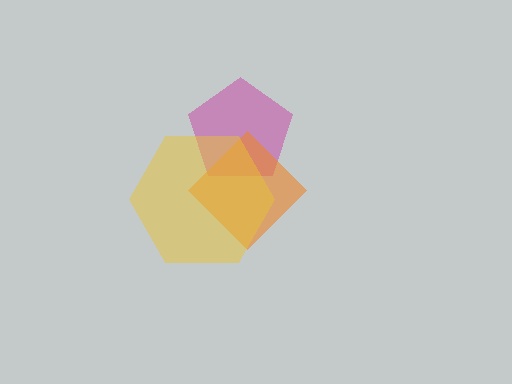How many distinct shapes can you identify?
There are 3 distinct shapes: a magenta pentagon, an orange diamond, a yellow hexagon.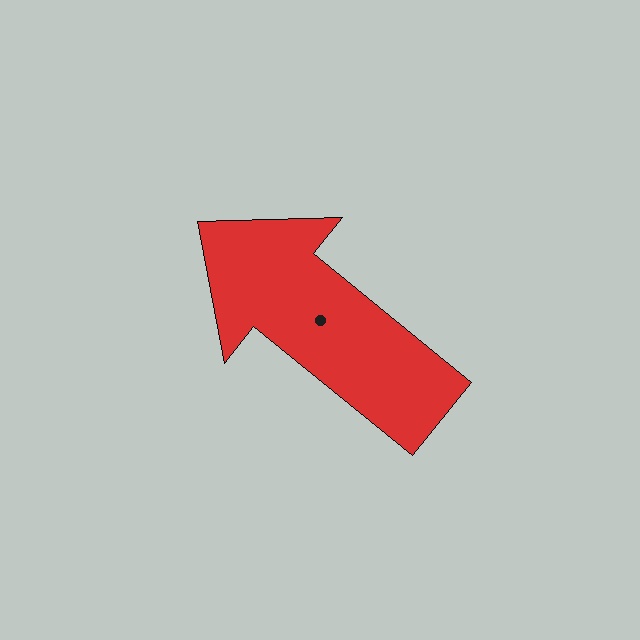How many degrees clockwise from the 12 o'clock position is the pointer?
Approximately 309 degrees.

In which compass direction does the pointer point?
Northwest.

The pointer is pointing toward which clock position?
Roughly 10 o'clock.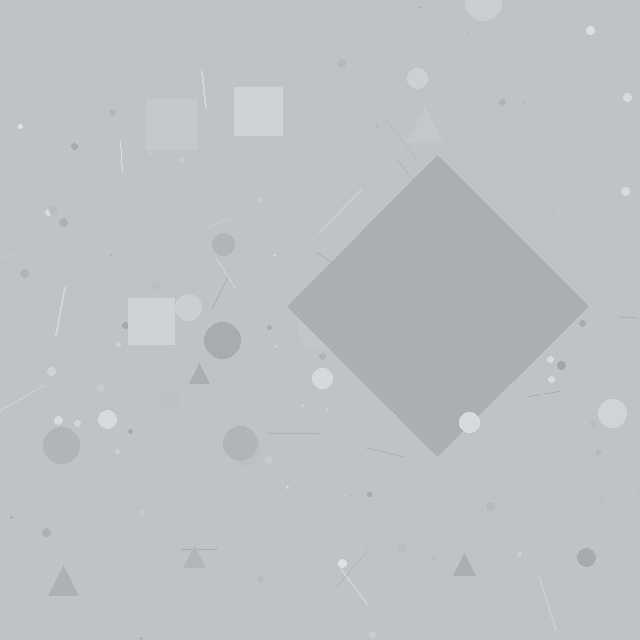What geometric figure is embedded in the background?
A diamond is embedded in the background.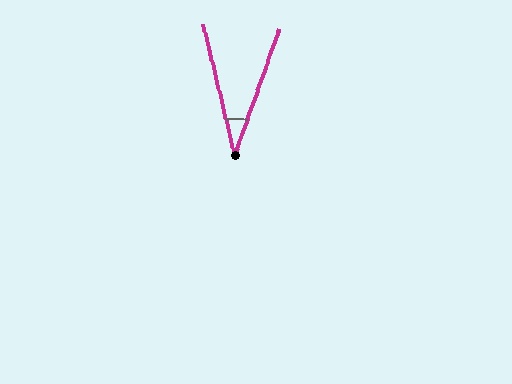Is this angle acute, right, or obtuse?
It is acute.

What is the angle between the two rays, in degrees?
Approximately 33 degrees.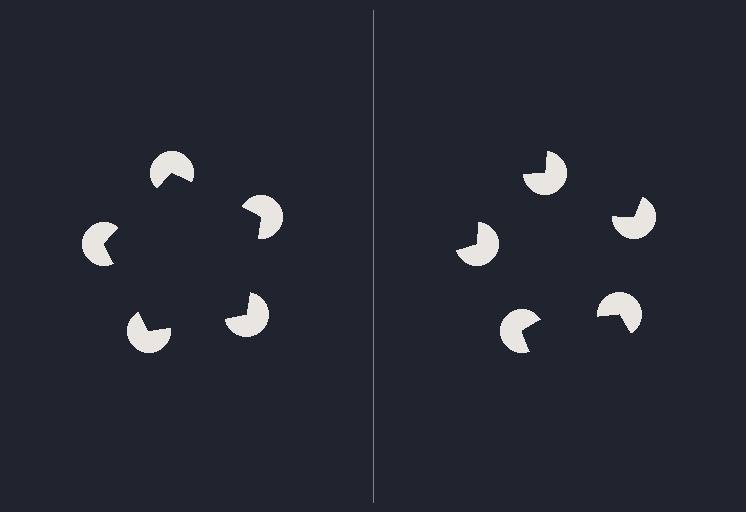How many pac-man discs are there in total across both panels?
10 — 5 on each side.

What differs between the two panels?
The pac-man discs are positioned identically on both sides; only the wedge orientations differ. On the left they align to a pentagon; on the right they are misaligned.